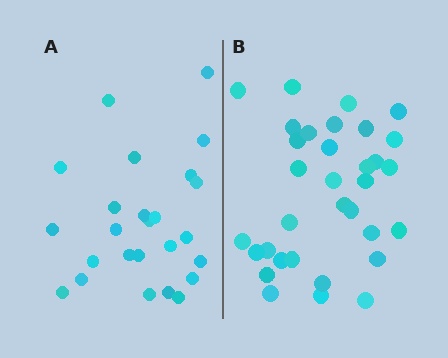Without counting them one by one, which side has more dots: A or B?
Region B (the right region) has more dots.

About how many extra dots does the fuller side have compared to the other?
Region B has roughly 8 or so more dots than region A.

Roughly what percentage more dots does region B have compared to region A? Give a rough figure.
About 30% more.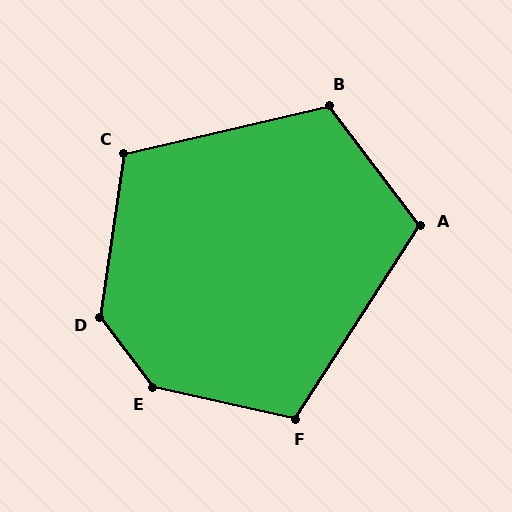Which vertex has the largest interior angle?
E, at approximately 139 degrees.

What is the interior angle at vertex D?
Approximately 135 degrees (obtuse).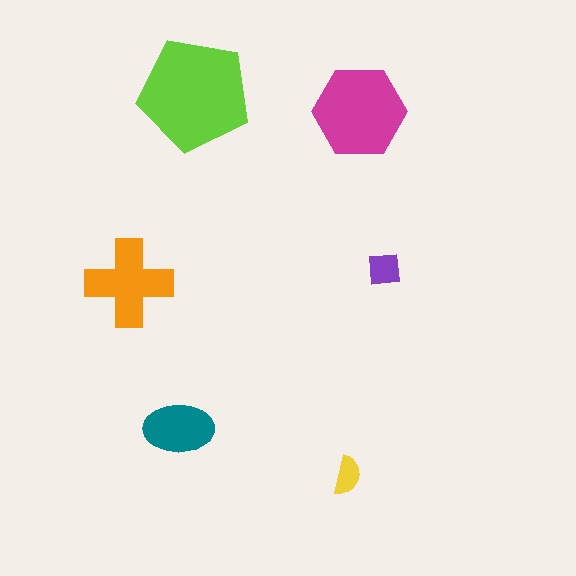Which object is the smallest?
The yellow semicircle.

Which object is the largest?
The lime pentagon.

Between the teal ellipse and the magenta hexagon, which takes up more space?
The magenta hexagon.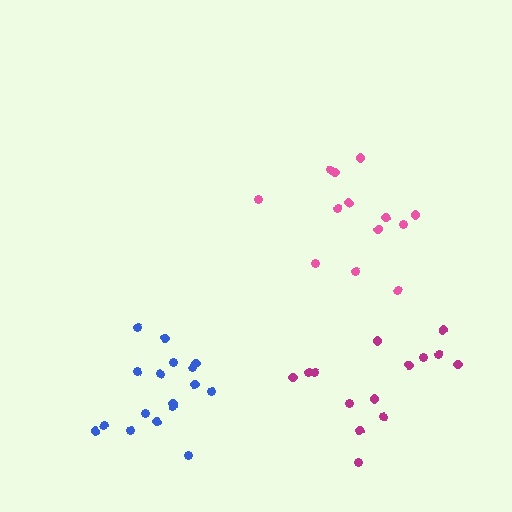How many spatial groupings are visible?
There are 3 spatial groupings.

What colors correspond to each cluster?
The clusters are colored: blue, magenta, pink.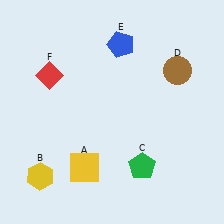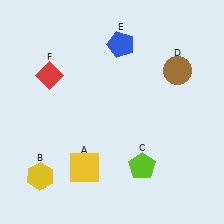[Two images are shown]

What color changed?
The pentagon (C) changed from green in Image 1 to lime in Image 2.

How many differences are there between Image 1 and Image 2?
There is 1 difference between the two images.